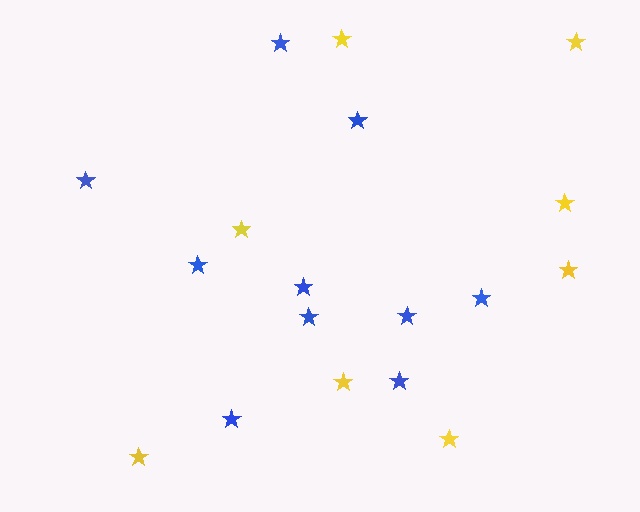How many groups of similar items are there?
There are 2 groups: one group of blue stars (10) and one group of yellow stars (8).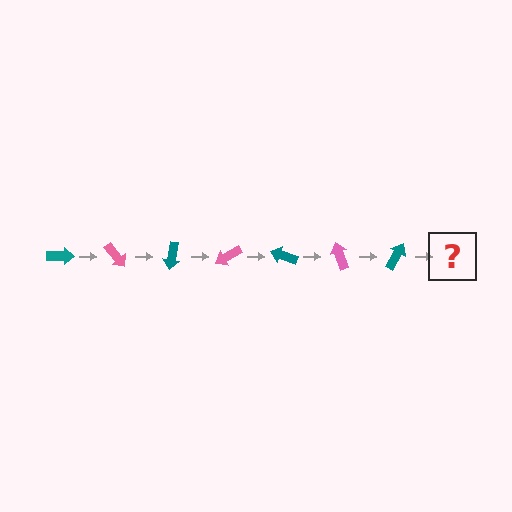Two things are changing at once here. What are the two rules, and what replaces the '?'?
The two rules are that it rotates 50 degrees each step and the color cycles through teal and pink. The '?' should be a pink arrow, rotated 350 degrees from the start.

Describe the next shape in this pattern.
It should be a pink arrow, rotated 350 degrees from the start.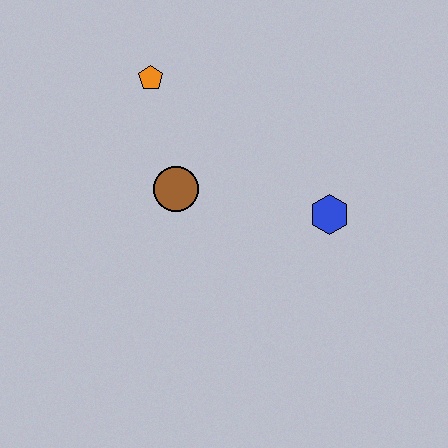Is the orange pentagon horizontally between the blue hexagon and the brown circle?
No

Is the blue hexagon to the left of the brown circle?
No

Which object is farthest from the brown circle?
The blue hexagon is farthest from the brown circle.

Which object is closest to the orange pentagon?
The brown circle is closest to the orange pentagon.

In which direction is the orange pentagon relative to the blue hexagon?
The orange pentagon is to the left of the blue hexagon.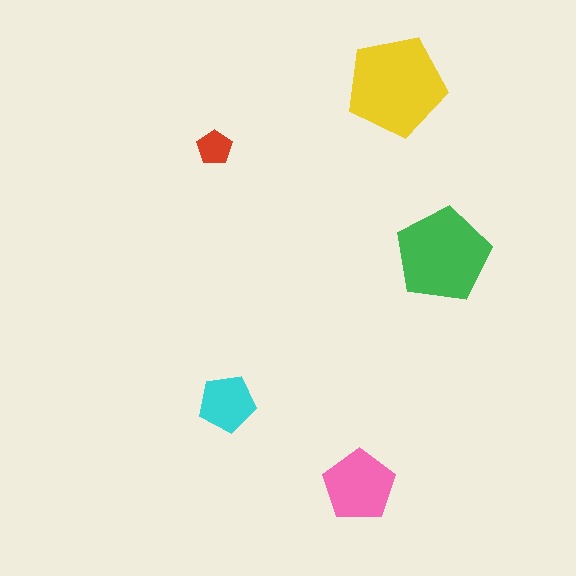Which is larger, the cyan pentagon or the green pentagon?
The green one.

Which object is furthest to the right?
The green pentagon is rightmost.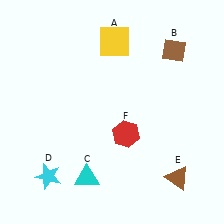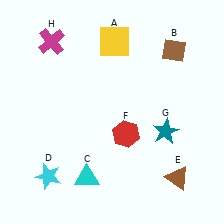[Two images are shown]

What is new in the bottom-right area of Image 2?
A teal star (G) was added in the bottom-right area of Image 2.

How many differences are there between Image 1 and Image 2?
There are 2 differences between the two images.